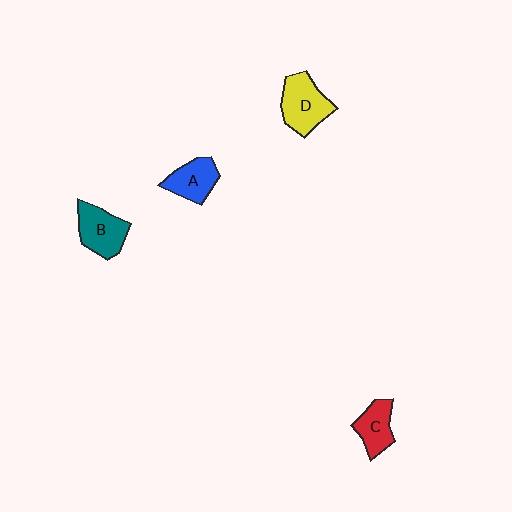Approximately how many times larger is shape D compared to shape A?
Approximately 1.3 times.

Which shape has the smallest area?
Shape C (red).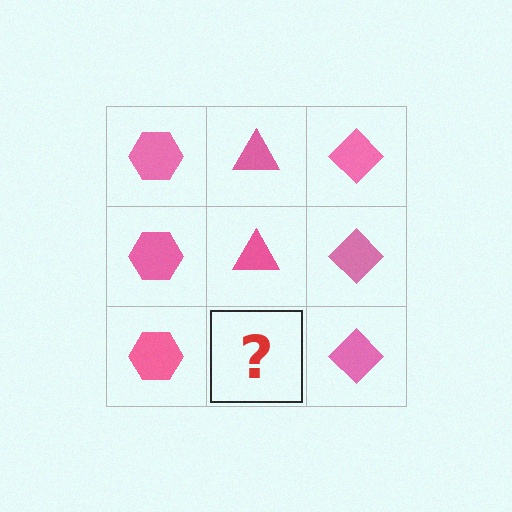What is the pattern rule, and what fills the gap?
The rule is that each column has a consistent shape. The gap should be filled with a pink triangle.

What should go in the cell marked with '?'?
The missing cell should contain a pink triangle.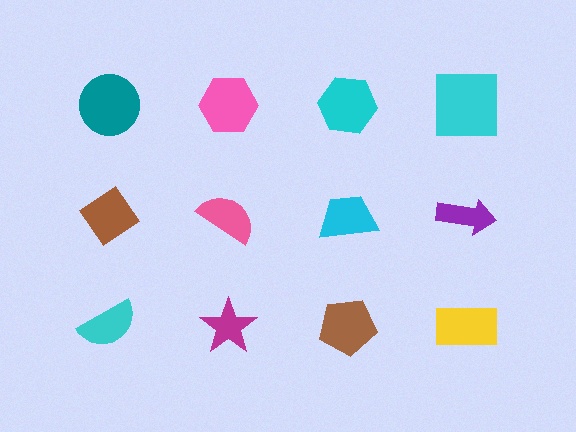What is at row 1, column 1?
A teal circle.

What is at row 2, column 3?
A cyan trapezoid.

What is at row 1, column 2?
A pink hexagon.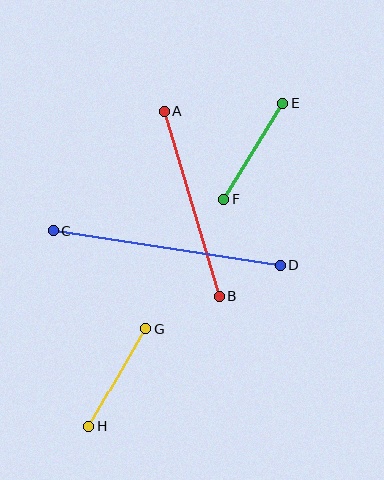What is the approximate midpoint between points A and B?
The midpoint is at approximately (192, 204) pixels.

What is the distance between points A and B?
The distance is approximately 193 pixels.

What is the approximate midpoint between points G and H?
The midpoint is at approximately (117, 377) pixels.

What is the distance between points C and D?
The distance is approximately 230 pixels.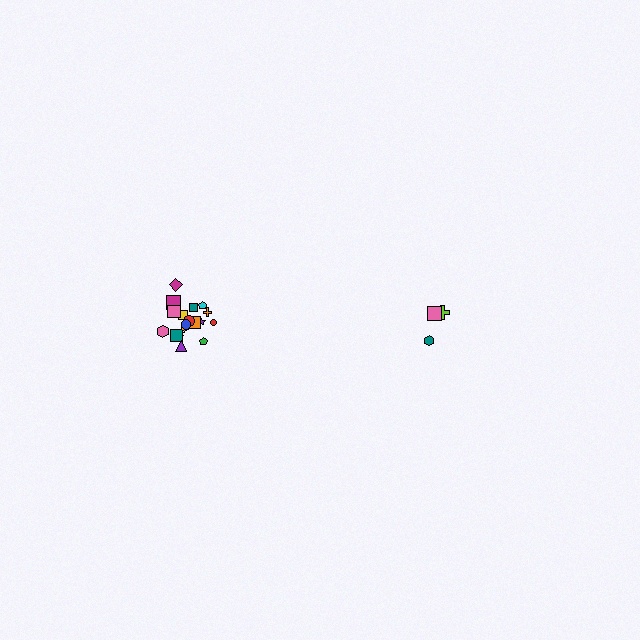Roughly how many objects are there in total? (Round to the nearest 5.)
Roughly 20 objects in total.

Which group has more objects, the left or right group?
The left group.